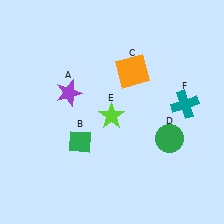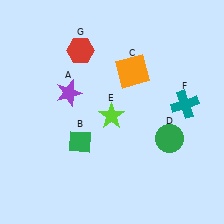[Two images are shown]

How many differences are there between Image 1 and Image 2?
There is 1 difference between the two images.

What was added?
A red hexagon (G) was added in Image 2.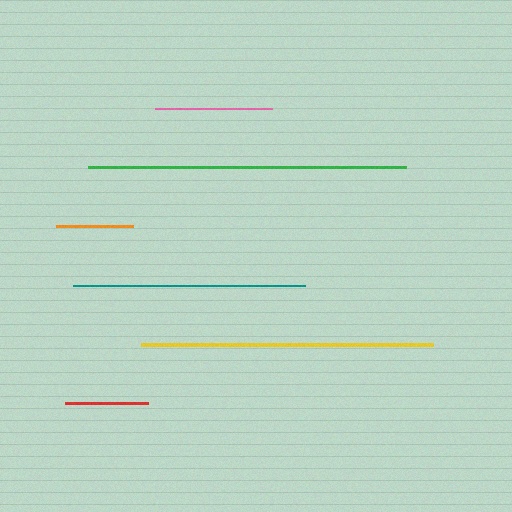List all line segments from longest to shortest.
From longest to shortest: green, yellow, teal, pink, red, orange.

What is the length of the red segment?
The red segment is approximately 83 pixels long.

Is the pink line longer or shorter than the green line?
The green line is longer than the pink line.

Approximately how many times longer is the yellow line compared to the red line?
The yellow line is approximately 3.5 times the length of the red line.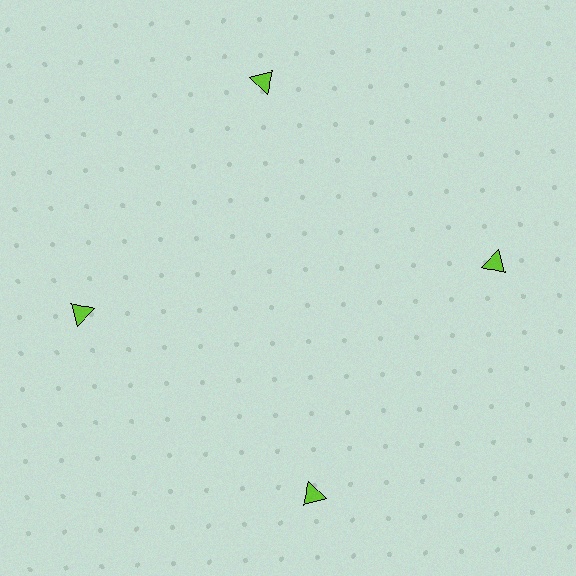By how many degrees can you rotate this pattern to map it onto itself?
The pattern maps onto itself every 90 degrees of rotation.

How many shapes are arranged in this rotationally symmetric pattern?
There are 4 shapes, arranged in 4 groups of 1.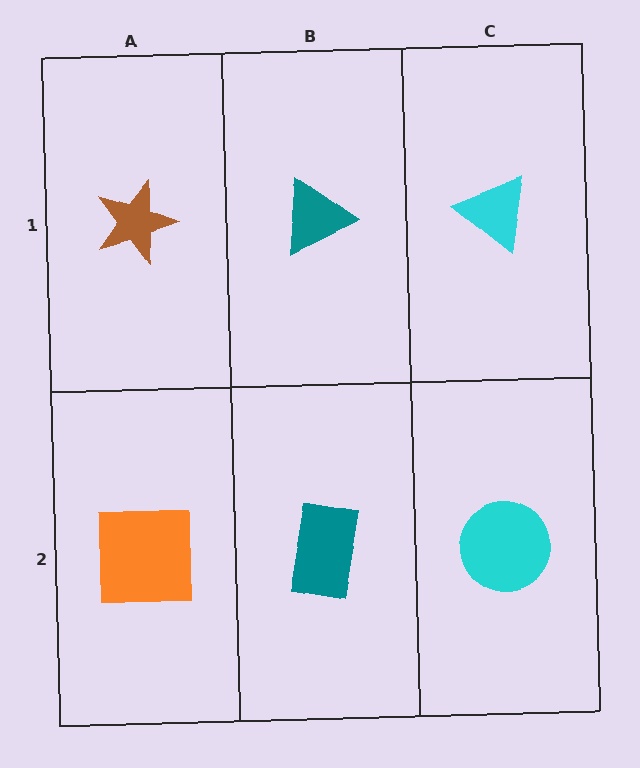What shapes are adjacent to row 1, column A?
An orange square (row 2, column A), a teal triangle (row 1, column B).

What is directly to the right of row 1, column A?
A teal triangle.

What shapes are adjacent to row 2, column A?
A brown star (row 1, column A), a teal rectangle (row 2, column B).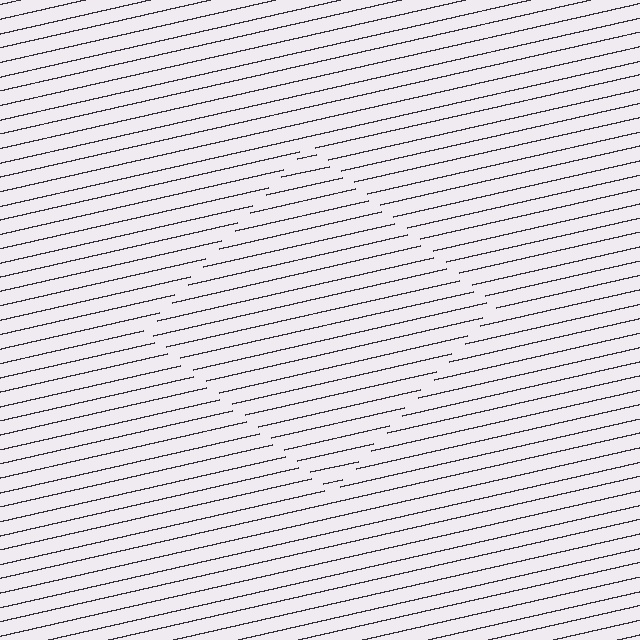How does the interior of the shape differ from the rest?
The interior of the shape contains the same grating, shifted by half a period — the contour is defined by the phase discontinuity where line-ends from the inner and outer gratings abut.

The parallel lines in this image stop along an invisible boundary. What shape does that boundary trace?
An illusory square. The interior of the shape contains the same grating, shifted by half a period — the contour is defined by the phase discontinuity where line-ends from the inner and outer gratings abut.